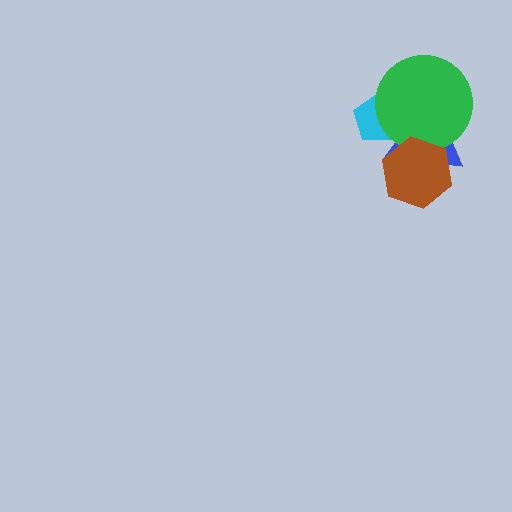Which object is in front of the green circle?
The brown hexagon is in front of the green circle.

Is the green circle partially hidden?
Yes, it is partially covered by another shape.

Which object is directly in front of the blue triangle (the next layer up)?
The green circle is directly in front of the blue triangle.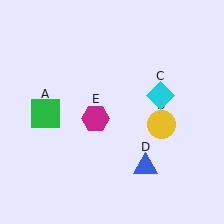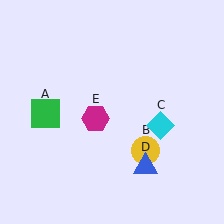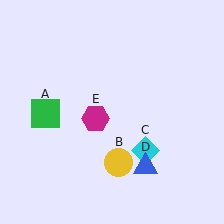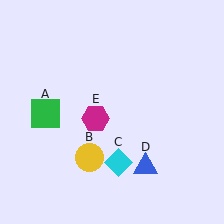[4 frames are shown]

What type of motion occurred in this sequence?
The yellow circle (object B), cyan diamond (object C) rotated clockwise around the center of the scene.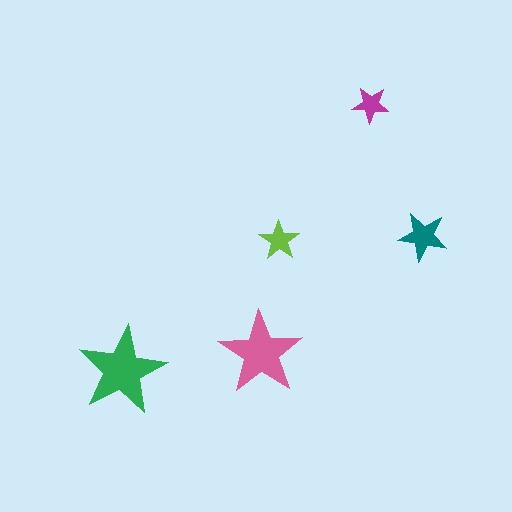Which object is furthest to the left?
The green star is leftmost.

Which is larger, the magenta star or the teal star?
The teal one.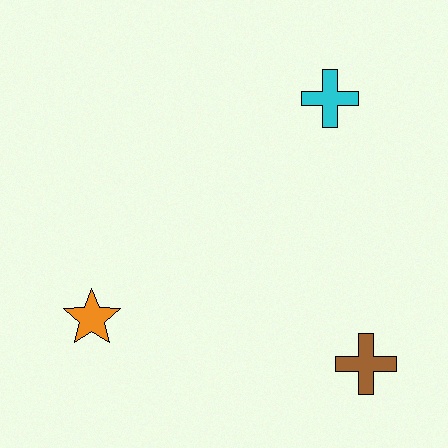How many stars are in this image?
There is 1 star.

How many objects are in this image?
There are 3 objects.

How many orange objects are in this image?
There is 1 orange object.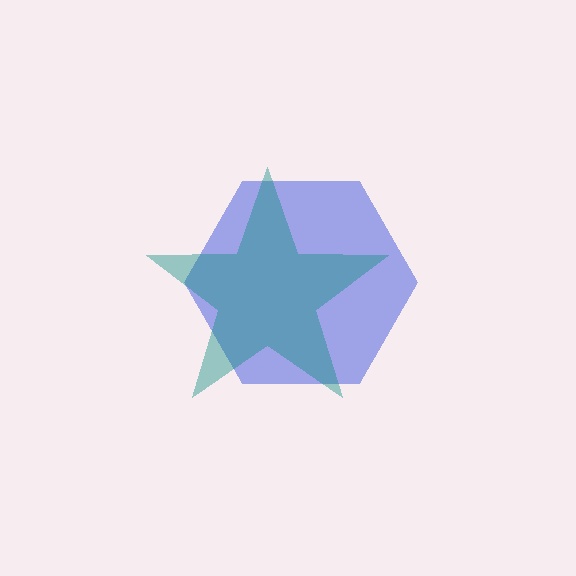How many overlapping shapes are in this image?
There are 2 overlapping shapes in the image.